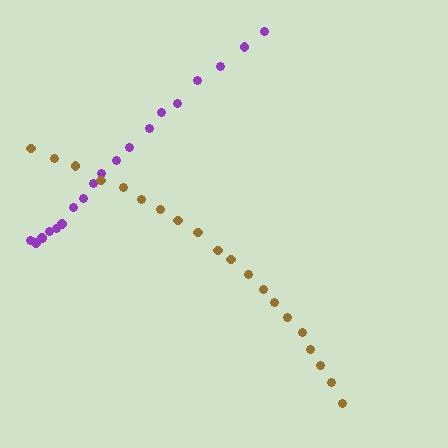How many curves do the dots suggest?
There are 2 distinct paths.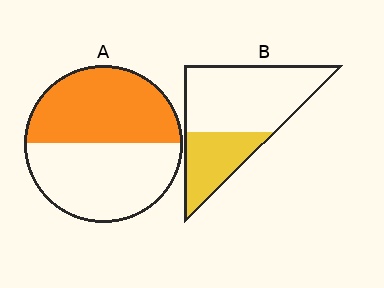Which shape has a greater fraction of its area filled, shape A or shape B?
Shape A.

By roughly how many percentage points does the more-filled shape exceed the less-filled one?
By roughly 15 percentage points (A over B).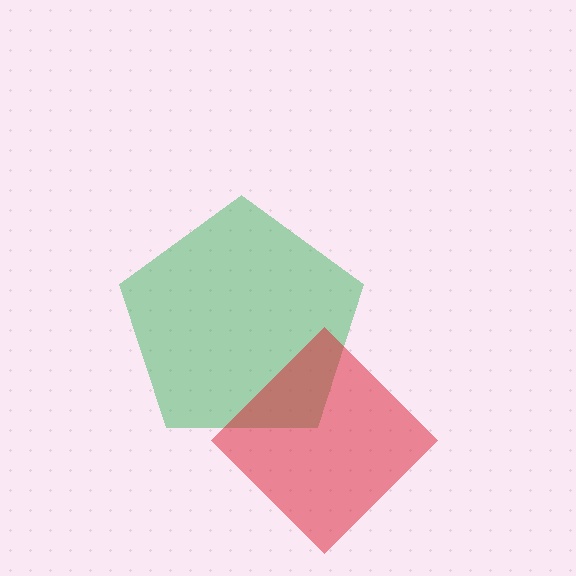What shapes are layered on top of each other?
The layered shapes are: a green pentagon, a red diamond.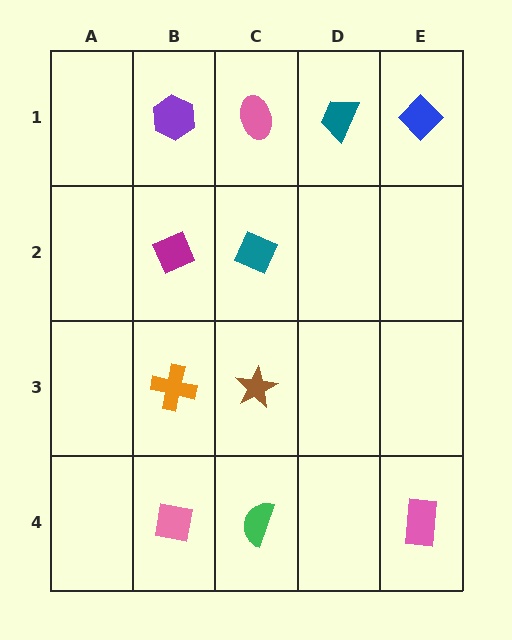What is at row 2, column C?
A teal diamond.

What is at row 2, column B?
A magenta diamond.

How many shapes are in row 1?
4 shapes.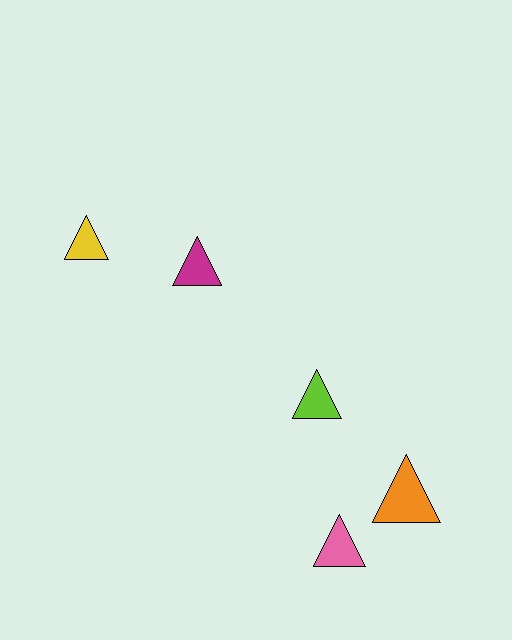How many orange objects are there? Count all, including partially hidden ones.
There is 1 orange object.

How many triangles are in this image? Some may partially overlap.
There are 5 triangles.